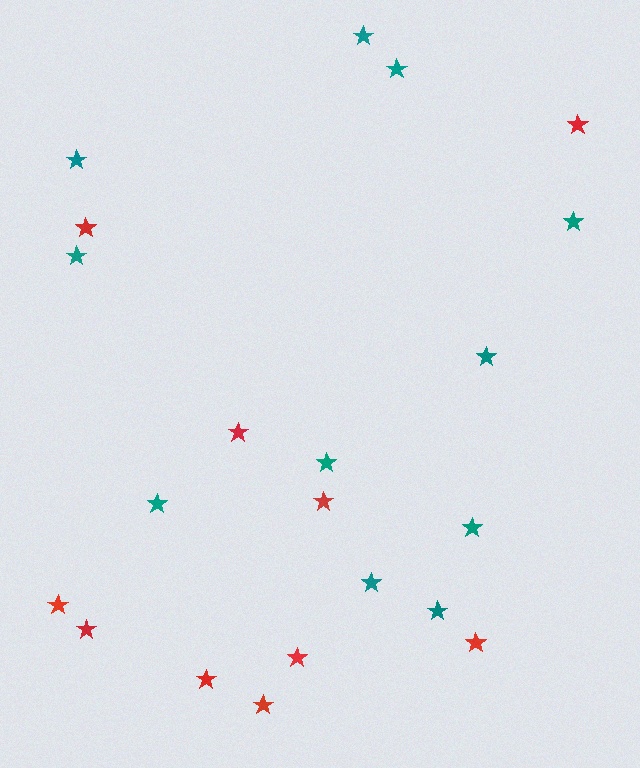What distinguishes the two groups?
There are 2 groups: one group of teal stars (11) and one group of red stars (10).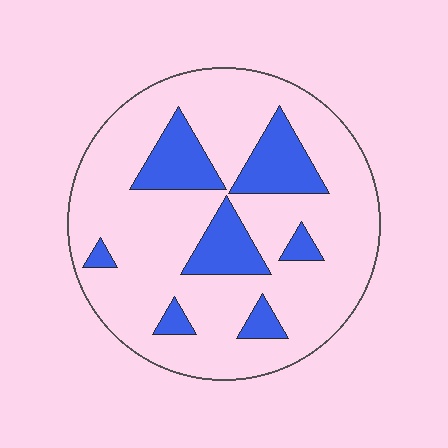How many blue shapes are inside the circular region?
7.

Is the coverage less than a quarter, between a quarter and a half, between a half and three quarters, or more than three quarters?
Less than a quarter.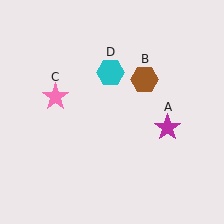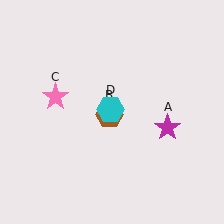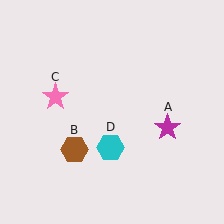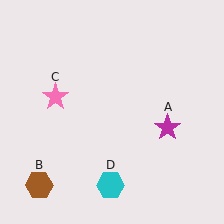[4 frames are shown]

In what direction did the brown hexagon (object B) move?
The brown hexagon (object B) moved down and to the left.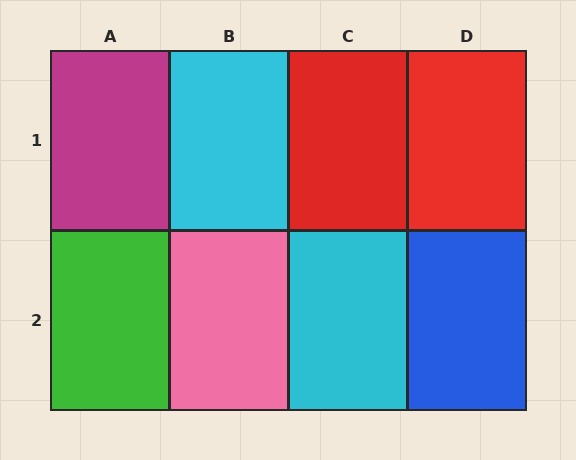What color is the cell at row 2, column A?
Green.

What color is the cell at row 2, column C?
Cyan.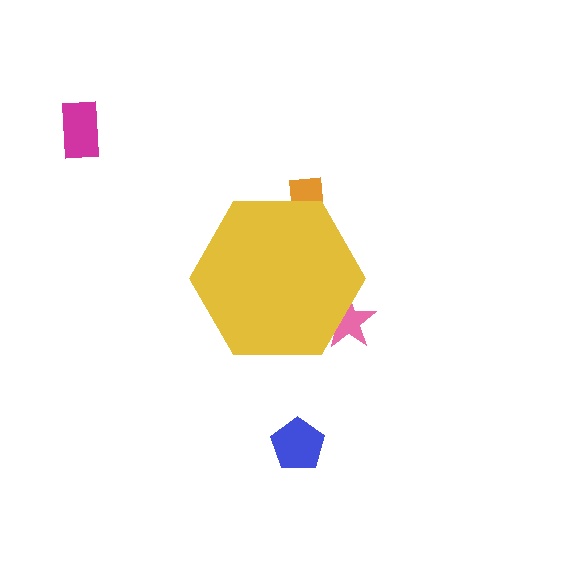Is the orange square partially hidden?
Yes, the orange square is partially hidden behind the yellow hexagon.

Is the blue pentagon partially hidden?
No, the blue pentagon is fully visible.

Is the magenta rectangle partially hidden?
No, the magenta rectangle is fully visible.